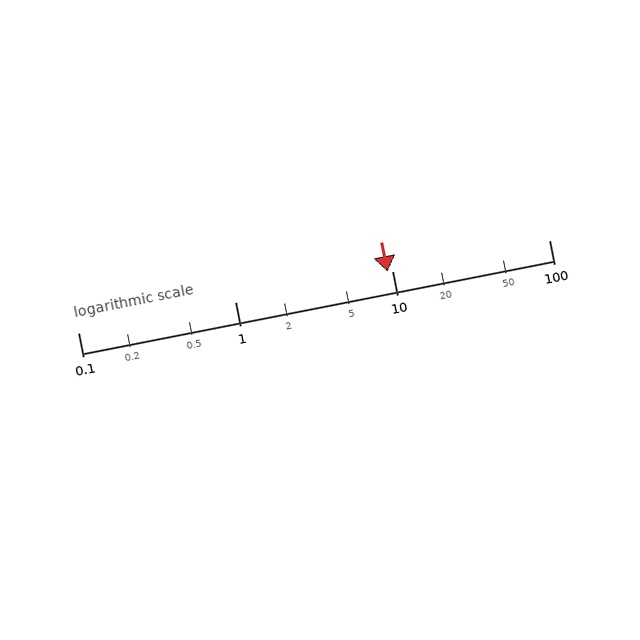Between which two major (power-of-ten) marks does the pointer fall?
The pointer is between 1 and 10.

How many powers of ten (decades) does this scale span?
The scale spans 3 decades, from 0.1 to 100.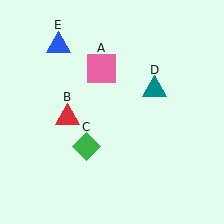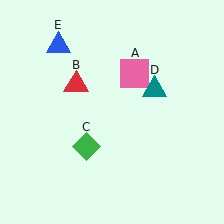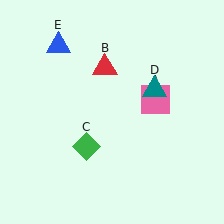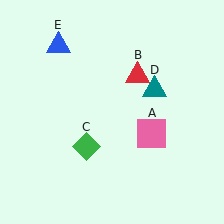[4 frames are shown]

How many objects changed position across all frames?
2 objects changed position: pink square (object A), red triangle (object B).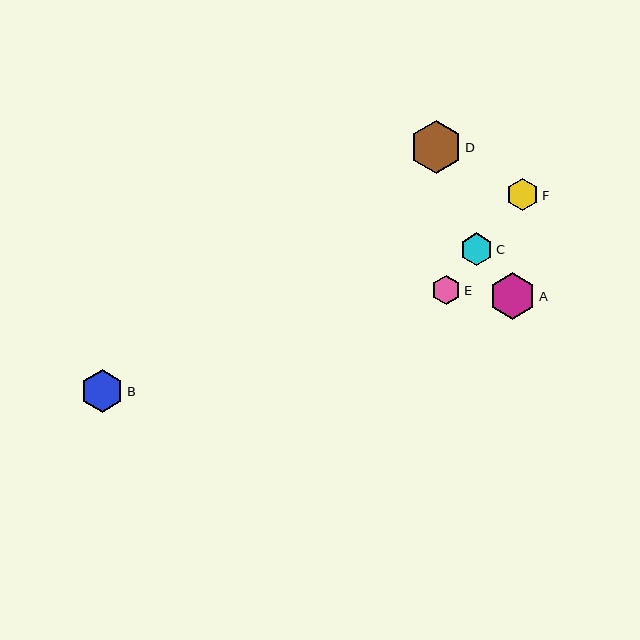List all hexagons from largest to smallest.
From largest to smallest: D, A, B, C, F, E.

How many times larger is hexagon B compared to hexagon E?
Hexagon B is approximately 1.5 times the size of hexagon E.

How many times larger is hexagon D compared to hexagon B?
Hexagon D is approximately 1.2 times the size of hexagon B.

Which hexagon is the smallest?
Hexagon E is the smallest with a size of approximately 29 pixels.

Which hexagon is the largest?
Hexagon D is the largest with a size of approximately 53 pixels.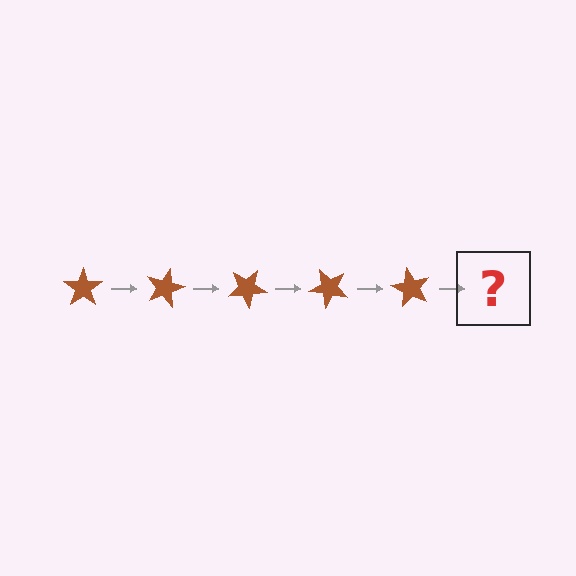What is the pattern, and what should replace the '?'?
The pattern is that the star rotates 15 degrees each step. The '?' should be a brown star rotated 75 degrees.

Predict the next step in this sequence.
The next step is a brown star rotated 75 degrees.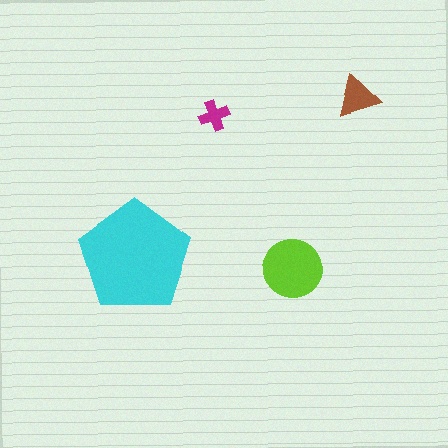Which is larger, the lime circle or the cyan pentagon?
The cyan pentagon.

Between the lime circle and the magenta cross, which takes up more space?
The lime circle.